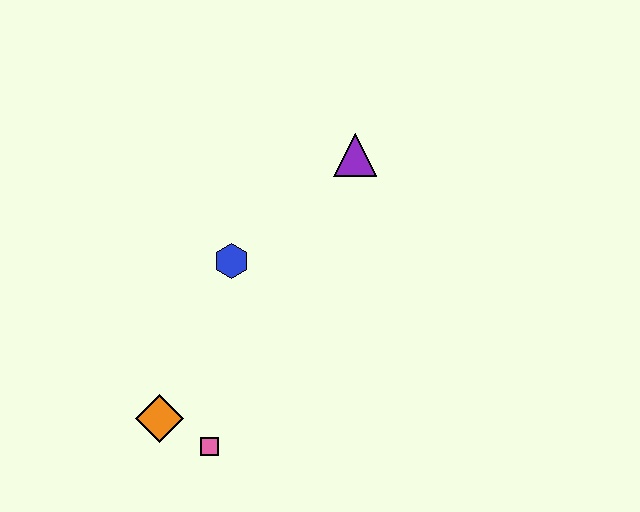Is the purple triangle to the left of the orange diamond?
No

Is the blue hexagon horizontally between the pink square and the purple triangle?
Yes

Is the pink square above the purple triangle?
No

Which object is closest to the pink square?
The orange diamond is closest to the pink square.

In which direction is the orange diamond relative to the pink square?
The orange diamond is to the left of the pink square.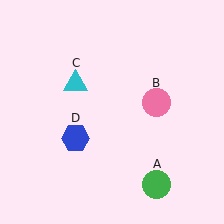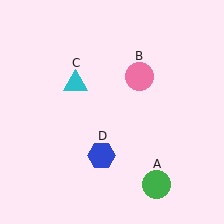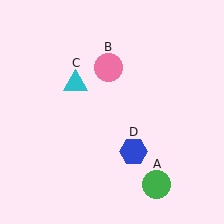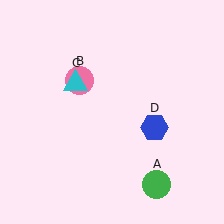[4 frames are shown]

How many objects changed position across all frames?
2 objects changed position: pink circle (object B), blue hexagon (object D).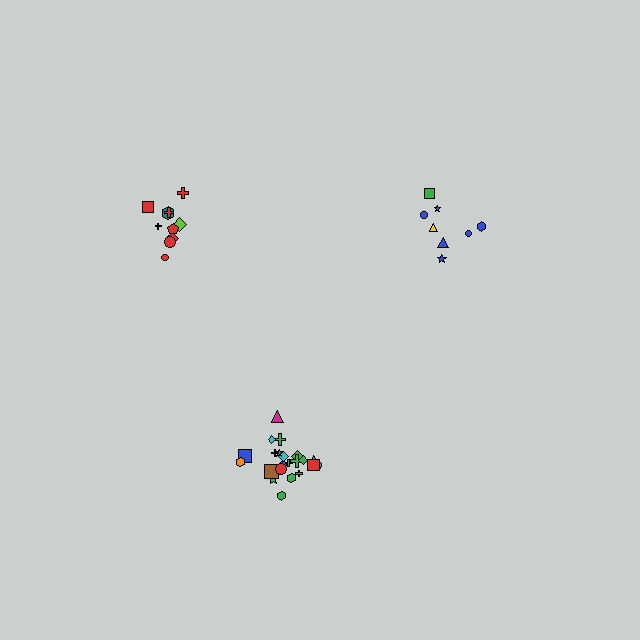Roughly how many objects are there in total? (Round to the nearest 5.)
Roughly 40 objects in total.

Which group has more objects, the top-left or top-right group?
The top-left group.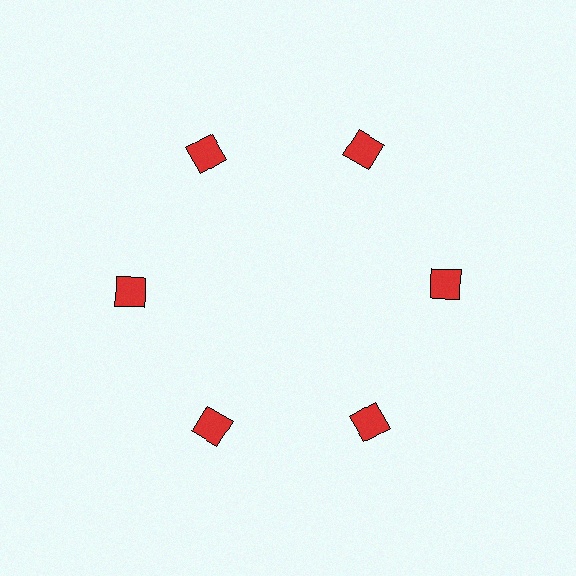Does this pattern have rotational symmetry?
Yes, this pattern has 6-fold rotational symmetry. It looks the same after rotating 60 degrees around the center.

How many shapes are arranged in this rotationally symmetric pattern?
There are 6 shapes, arranged in 6 groups of 1.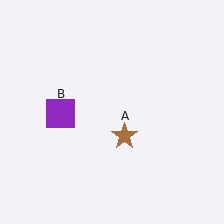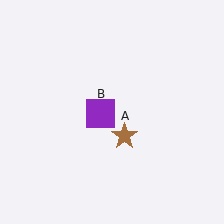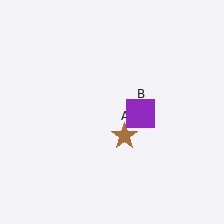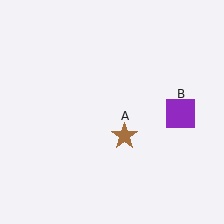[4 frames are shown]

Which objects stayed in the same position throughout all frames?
Brown star (object A) remained stationary.